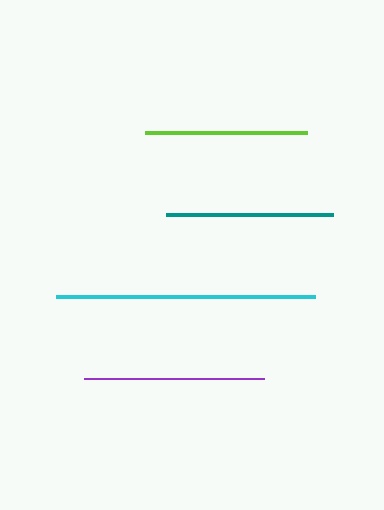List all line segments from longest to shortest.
From longest to shortest: cyan, purple, teal, lime.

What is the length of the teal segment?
The teal segment is approximately 168 pixels long.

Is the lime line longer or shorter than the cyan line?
The cyan line is longer than the lime line.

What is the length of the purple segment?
The purple segment is approximately 180 pixels long.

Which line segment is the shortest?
The lime line is the shortest at approximately 162 pixels.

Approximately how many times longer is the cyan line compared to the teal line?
The cyan line is approximately 1.5 times the length of the teal line.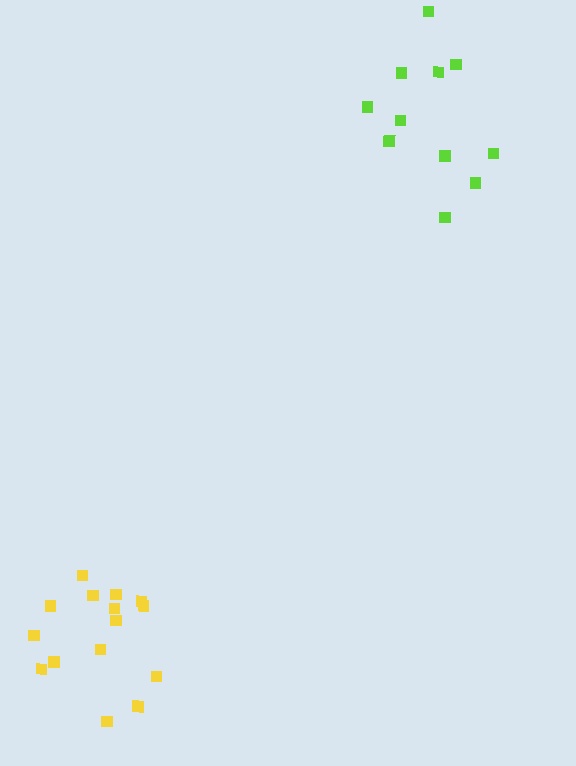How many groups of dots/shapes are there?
There are 2 groups.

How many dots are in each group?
Group 1: 11 dots, Group 2: 15 dots (26 total).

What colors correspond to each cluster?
The clusters are colored: lime, yellow.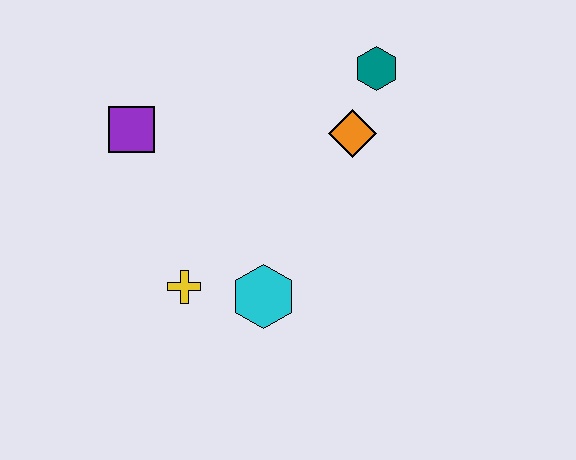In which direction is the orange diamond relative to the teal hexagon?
The orange diamond is below the teal hexagon.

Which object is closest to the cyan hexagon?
The yellow cross is closest to the cyan hexagon.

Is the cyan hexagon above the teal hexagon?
No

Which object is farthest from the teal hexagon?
The yellow cross is farthest from the teal hexagon.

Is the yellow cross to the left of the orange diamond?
Yes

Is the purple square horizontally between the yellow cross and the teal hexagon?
No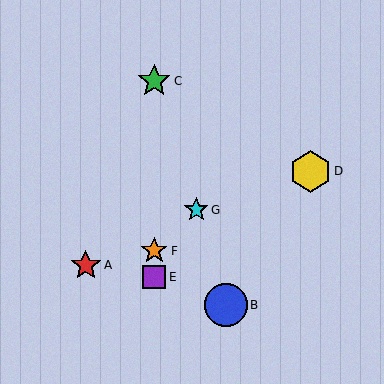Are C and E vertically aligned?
Yes, both are at x≈154.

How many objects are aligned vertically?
3 objects (C, E, F) are aligned vertically.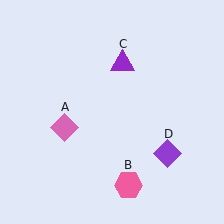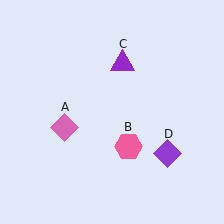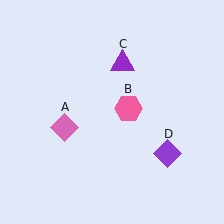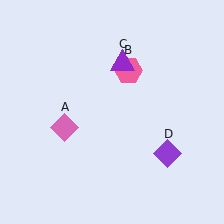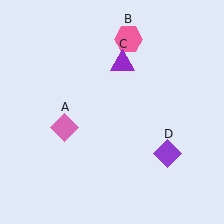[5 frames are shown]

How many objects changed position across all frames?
1 object changed position: pink hexagon (object B).